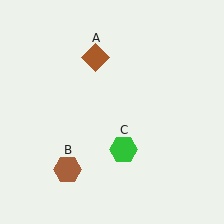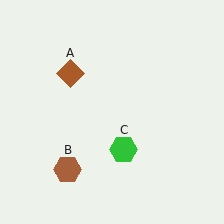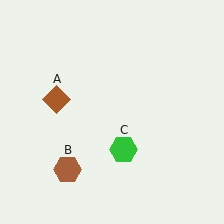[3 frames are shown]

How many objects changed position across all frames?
1 object changed position: brown diamond (object A).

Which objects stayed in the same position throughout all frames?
Brown hexagon (object B) and green hexagon (object C) remained stationary.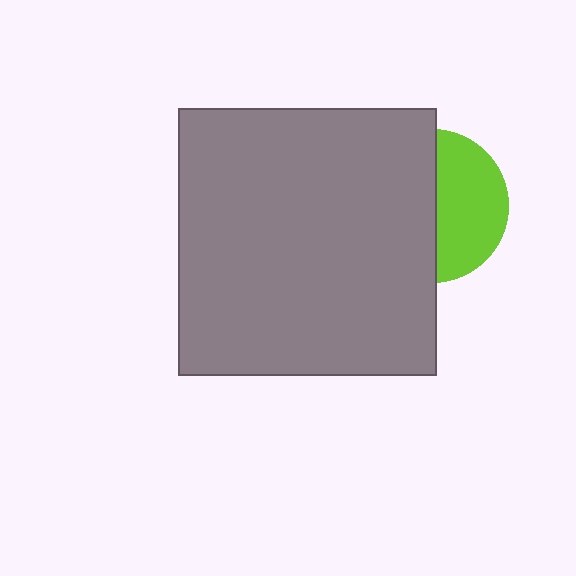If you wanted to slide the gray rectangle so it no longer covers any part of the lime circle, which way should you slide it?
Slide it left — that is the most direct way to separate the two shapes.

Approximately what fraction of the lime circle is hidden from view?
Roughly 54% of the lime circle is hidden behind the gray rectangle.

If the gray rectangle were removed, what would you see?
You would see the complete lime circle.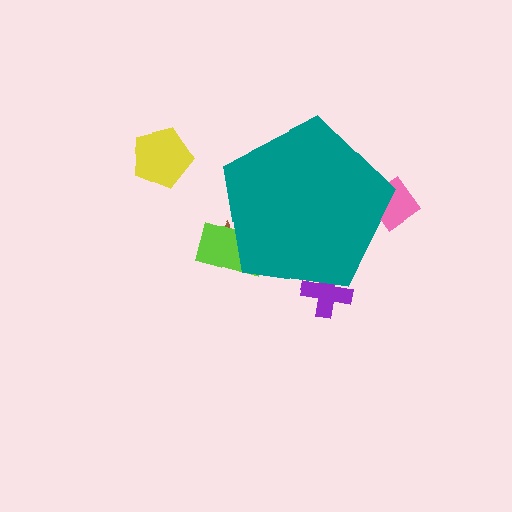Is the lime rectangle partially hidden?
Yes, the lime rectangle is partially hidden behind the teal pentagon.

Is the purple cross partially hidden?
Yes, the purple cross is partially hidden behind the teal pentagon.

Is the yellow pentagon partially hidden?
No, the yellow pentagon is fully visible.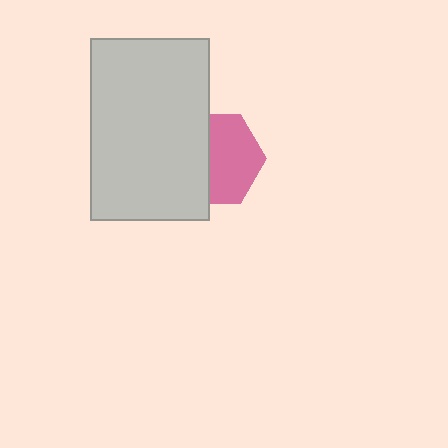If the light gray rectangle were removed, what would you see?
You would see the complete pink hexagon.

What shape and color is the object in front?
The object in front is a light gray rectangle.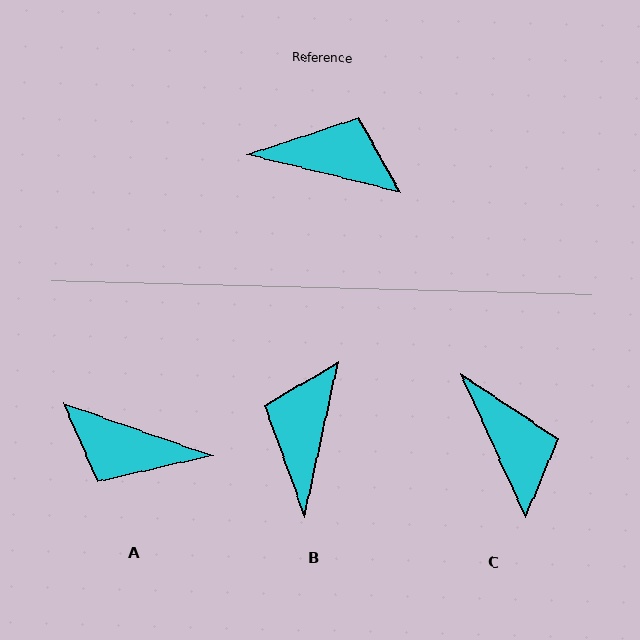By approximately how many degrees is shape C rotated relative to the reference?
Approximately 52 degrees clockwise.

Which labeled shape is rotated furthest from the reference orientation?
A, about 174 degrees away.